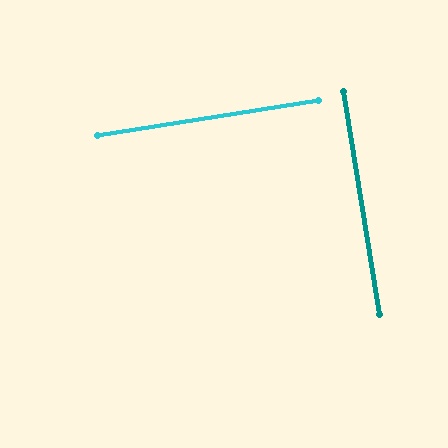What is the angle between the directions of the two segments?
Approximately 90 degrees.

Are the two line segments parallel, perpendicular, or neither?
Perpendicular — they meet at approximately 90°.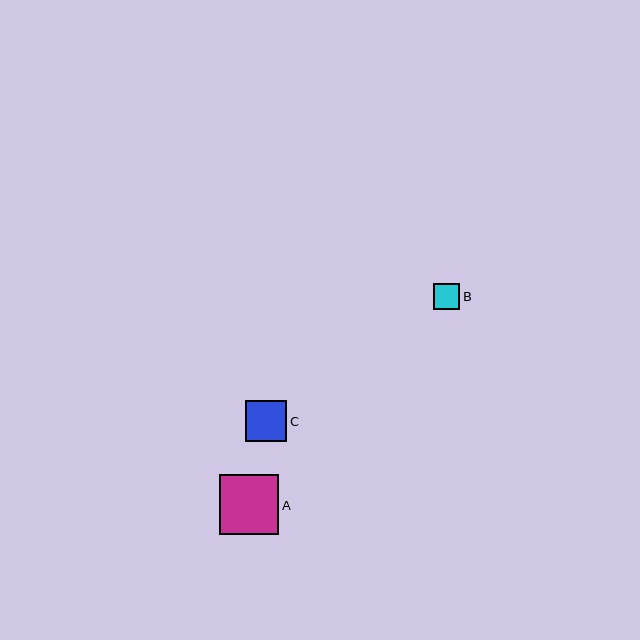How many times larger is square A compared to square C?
Square A is approximately 1.4 times the size of square C.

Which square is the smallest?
Square B is the smallest with a size of approximately 26 pixels.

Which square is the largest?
Square A is the largest with a size of approximately 59 pixels.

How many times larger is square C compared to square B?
Square C is approximately 1.6 times the size of square B.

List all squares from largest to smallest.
From largest to smallest: A, C, B.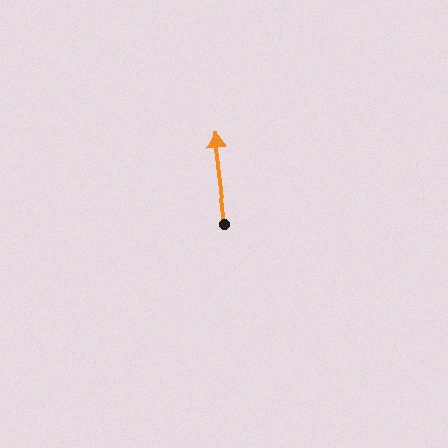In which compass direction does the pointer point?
North.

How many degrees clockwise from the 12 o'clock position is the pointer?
Approximately 353 degrees.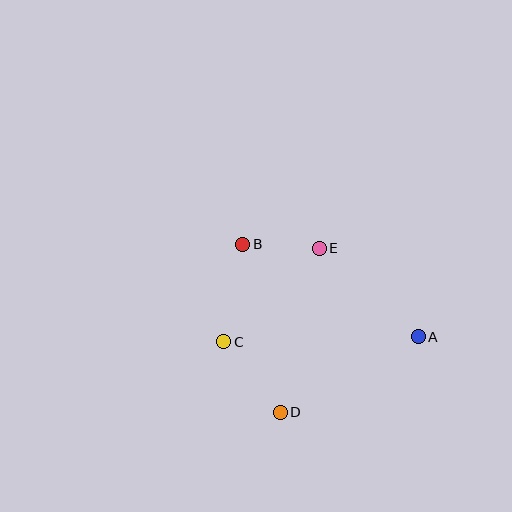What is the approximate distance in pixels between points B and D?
The distance between B and D is approximately 172 pixels.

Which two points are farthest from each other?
Points A and B are farthest from each other.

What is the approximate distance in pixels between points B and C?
The distance between B and C is approximately 99 pixels.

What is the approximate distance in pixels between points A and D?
The distance between A and D is approximately 157 pixels.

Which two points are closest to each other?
Points B and E are closest to each other.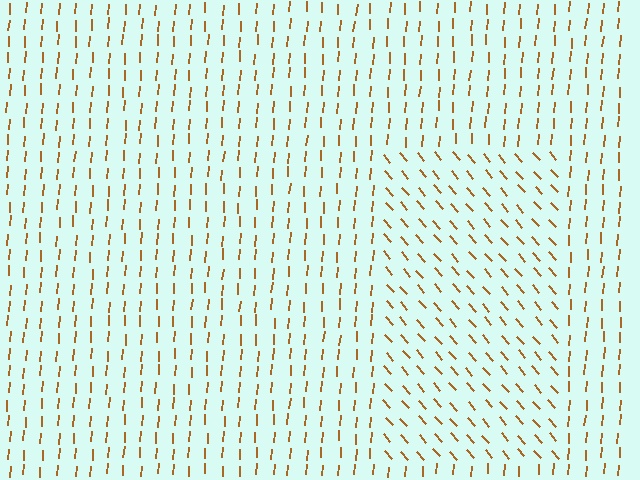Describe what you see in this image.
The image is filled with small brown line segments. A rectangle region in the image has lines oriented differently from the surrounding lines, creating a visible texture boundary.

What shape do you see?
I see a rectangle.